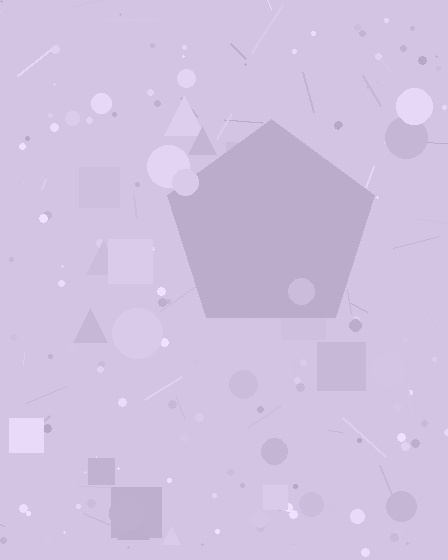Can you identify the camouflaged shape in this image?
The camouflaged shape is a pentagon.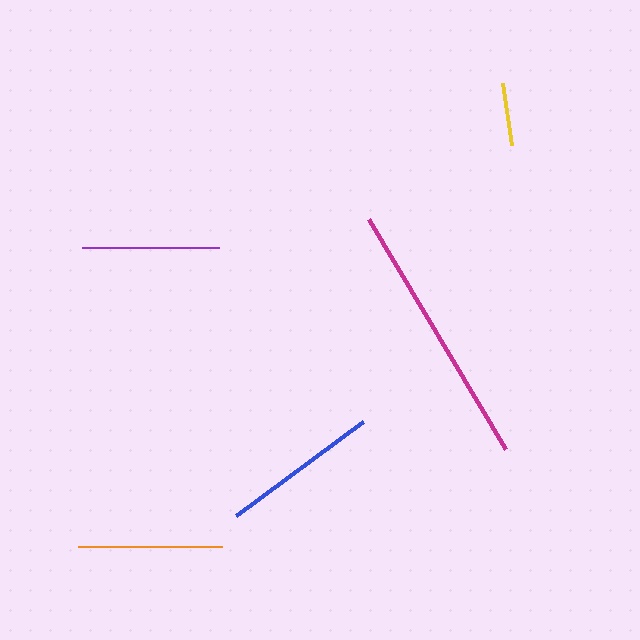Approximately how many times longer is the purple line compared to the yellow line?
The purple line is approximately 2.2 times the length of the yellow line.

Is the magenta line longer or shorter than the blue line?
The magenta line is longer than the blue line.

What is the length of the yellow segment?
The yellow segment is approximately 62 pixels long.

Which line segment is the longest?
The magenta line is the longest at approximately 268 pixels.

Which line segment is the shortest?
The yellow line is the shortest at approximately 62 pixels.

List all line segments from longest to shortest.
From longest to shortest: magenta, blue, orange, purple, yellow.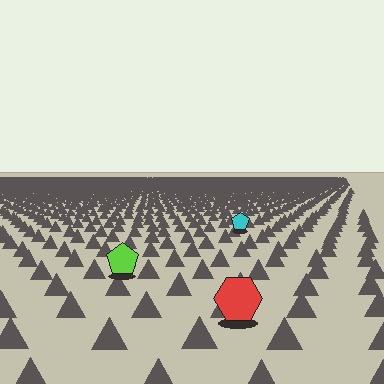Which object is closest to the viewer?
The red hexagon is closest. The texture marks near it are larger and more spread out.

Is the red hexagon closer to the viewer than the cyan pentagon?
Yes. The red hexagon is closer — you can tell from the texture gradient: the ground texture is coarser near it.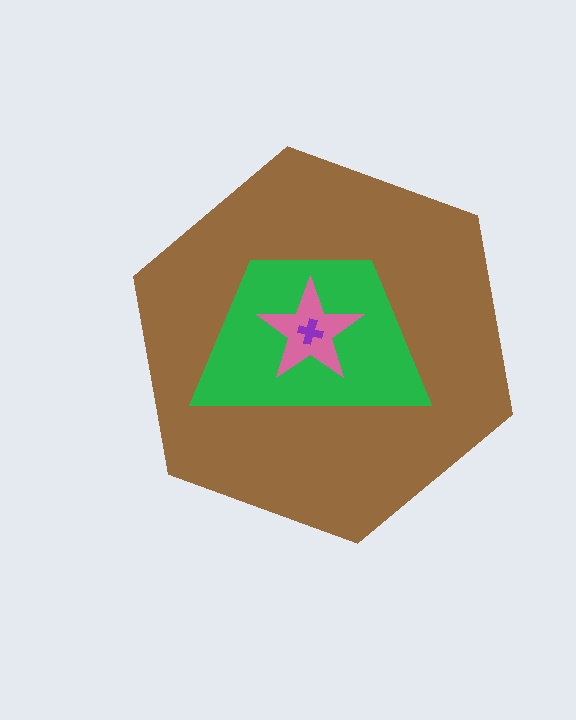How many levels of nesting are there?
4.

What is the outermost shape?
The brown hexagon.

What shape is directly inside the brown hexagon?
The green trapezoid.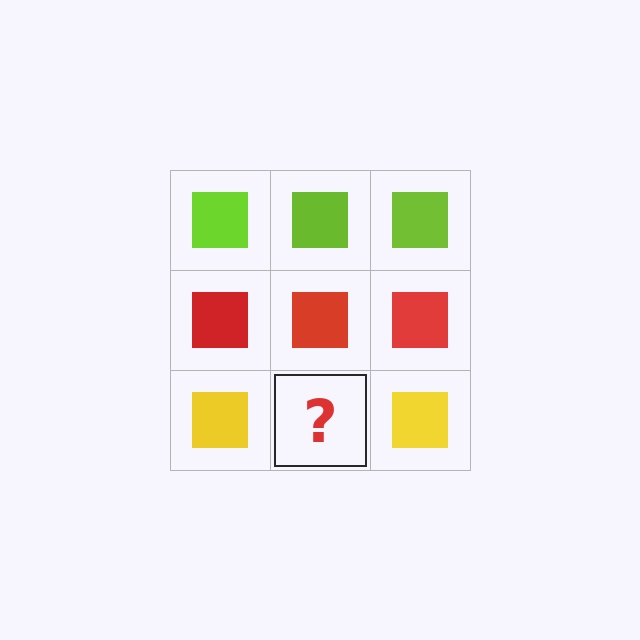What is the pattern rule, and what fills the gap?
The rule is that each row has a consistent color. The gap should be filled with a yellow square.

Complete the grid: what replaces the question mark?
The question mark should be replaced with a yellow square.